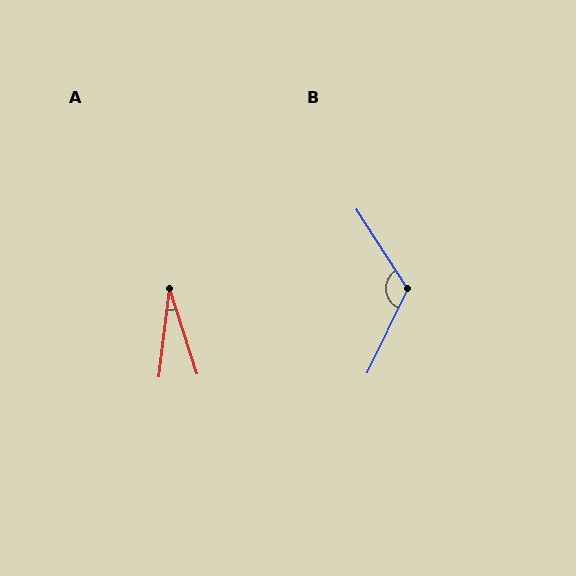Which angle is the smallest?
A, at approximately 25 degrees.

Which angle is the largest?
B, at approximately 122 degrees.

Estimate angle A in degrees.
Approximately 25 degrees.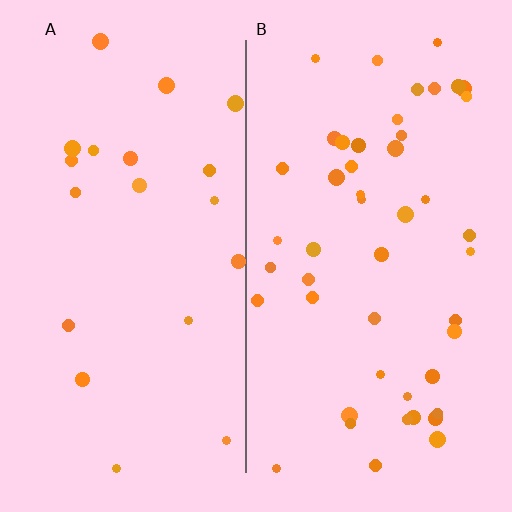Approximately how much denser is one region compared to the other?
Approximately 2.4× — region B over region A.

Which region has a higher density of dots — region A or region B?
B (the right).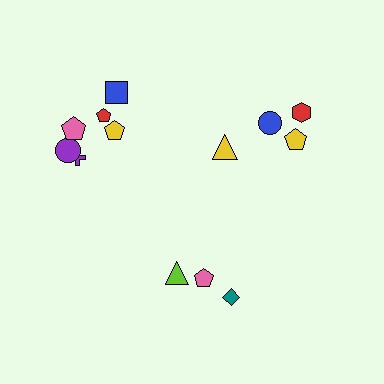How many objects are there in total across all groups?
There are 13 objects.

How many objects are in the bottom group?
There are 3 objects.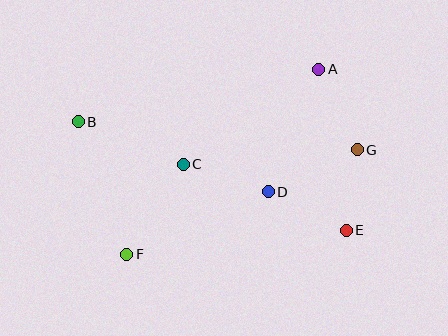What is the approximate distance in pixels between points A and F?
The distance between A and F is approximately 267 pixels.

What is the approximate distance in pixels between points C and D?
The distance between C and D is approximately 89 pixels.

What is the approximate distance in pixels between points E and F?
The distance between E and F is approximately 221 pixels.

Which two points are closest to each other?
Points E and G are closest to each other.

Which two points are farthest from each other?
Points B and E are farthest from each other.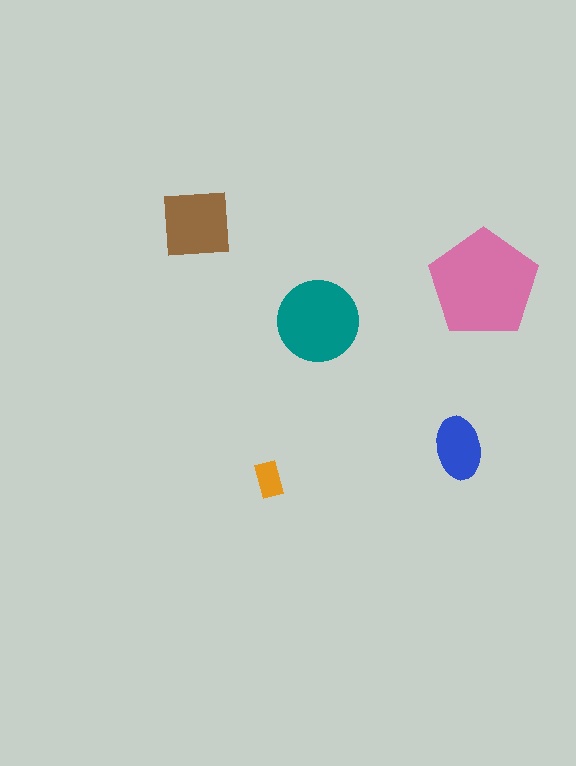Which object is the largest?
The pink pentagon.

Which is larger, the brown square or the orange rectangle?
The brown square.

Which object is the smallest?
The orange rectangle.